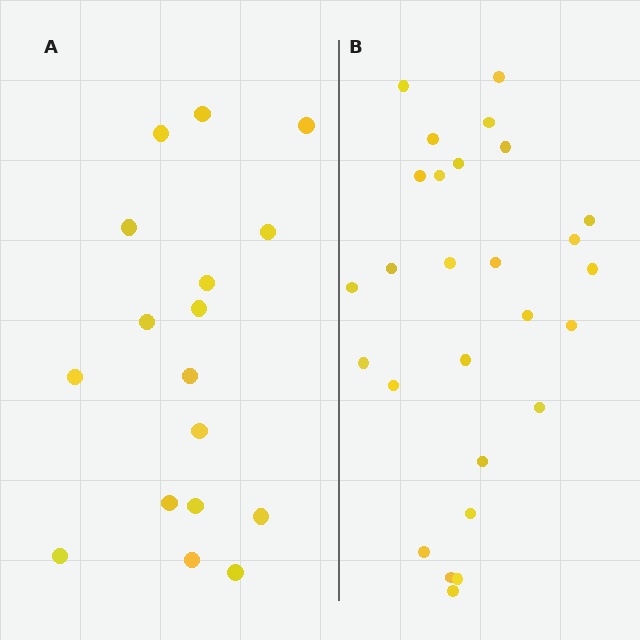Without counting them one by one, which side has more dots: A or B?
Region B (the right region) has more dots.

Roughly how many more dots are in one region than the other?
Region B has roughly 10 or so more dots than region A.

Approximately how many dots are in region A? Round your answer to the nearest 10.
About 20 dots. (The exact count is 17, which rounds to 20.)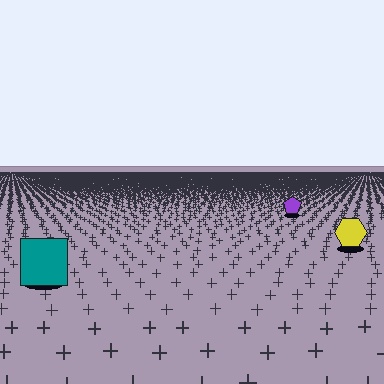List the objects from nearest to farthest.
From nearest to farthest: the teal square, the yellow hexagon, the purple pentagon.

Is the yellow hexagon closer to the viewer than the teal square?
No. The teal square is closer — you can tell from the texture gradient: the ground texture is coarser near it.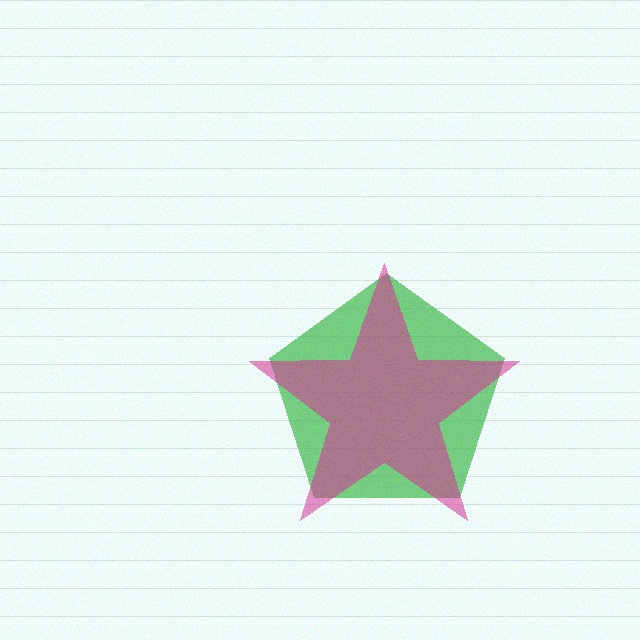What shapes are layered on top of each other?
The layered shapes are: a green pentagon, a magenta star.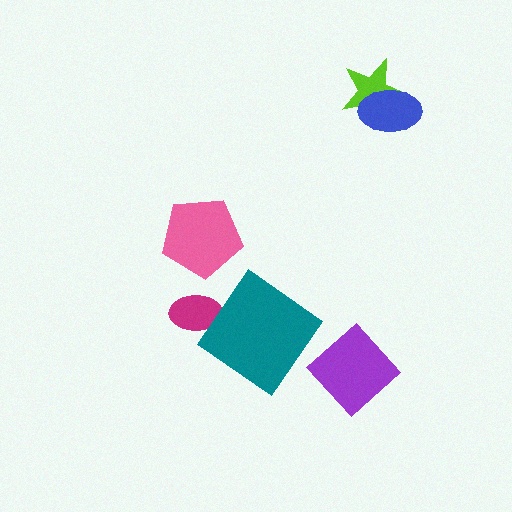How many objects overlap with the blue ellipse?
1 object overlaps with the blue ellipse.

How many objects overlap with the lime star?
1 object overlaps with the lime star.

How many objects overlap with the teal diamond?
0 objects overlap with the teal diamond.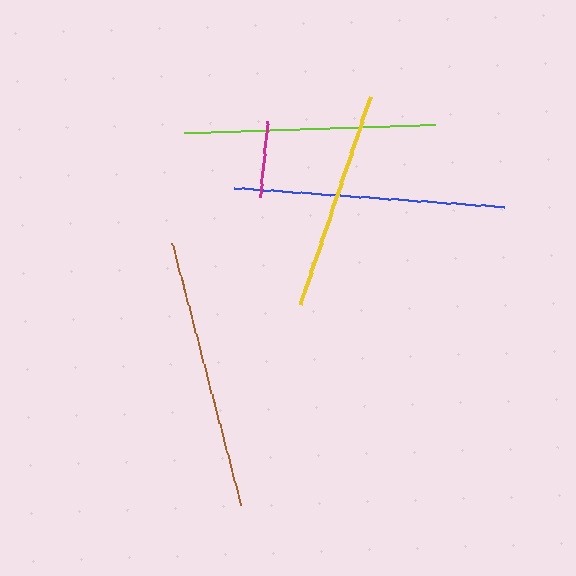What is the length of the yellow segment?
The yellow segment is approximately 219 pixels long.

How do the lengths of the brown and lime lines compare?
The brown and lime lines are approximately the same length.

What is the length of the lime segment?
The lime segment is approximately 250 pixels long.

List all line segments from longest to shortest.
From longest to shortest: blue, brown, lime, yellow, magenta.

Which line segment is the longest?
The blue line is the longest at approximately 271 pixels.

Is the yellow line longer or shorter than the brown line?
The brown line is longer than the yellow line.